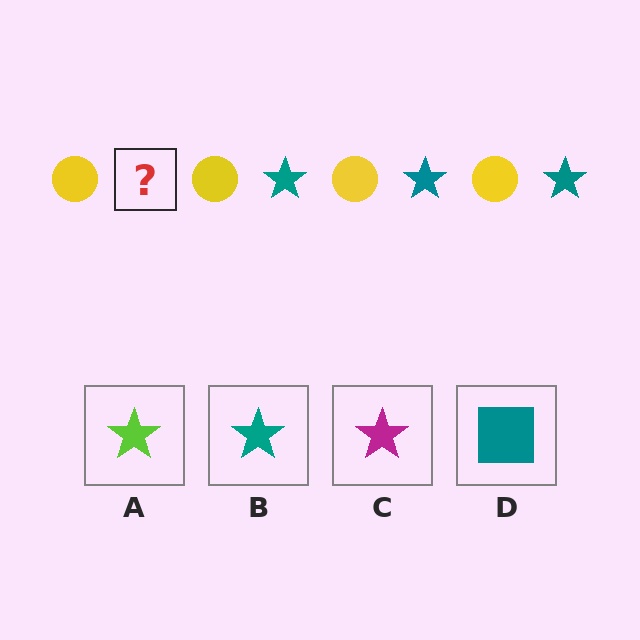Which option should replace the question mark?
Option B.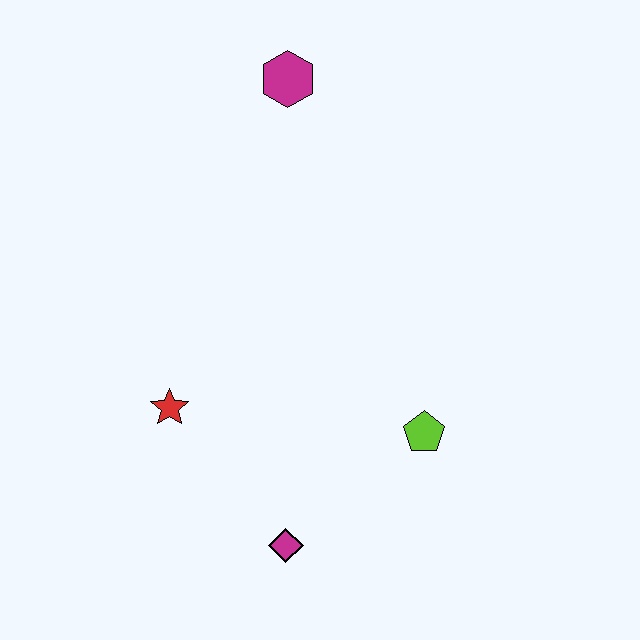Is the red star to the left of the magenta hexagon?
Yes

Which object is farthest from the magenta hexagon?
The magenta diamond is farthest from the magenta hexagon.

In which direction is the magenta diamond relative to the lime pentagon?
The magenta diamond is to the left of the lime pentagon.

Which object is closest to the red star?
The magenta diamond is closest to the red star.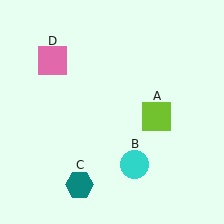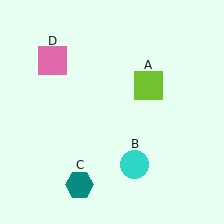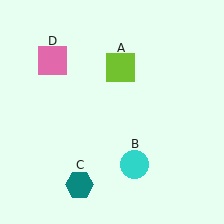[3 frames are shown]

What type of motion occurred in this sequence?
The lime square (object A) rotated counterclockwise around the center of the scene.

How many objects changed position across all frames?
1 object changed position: lime square (object A).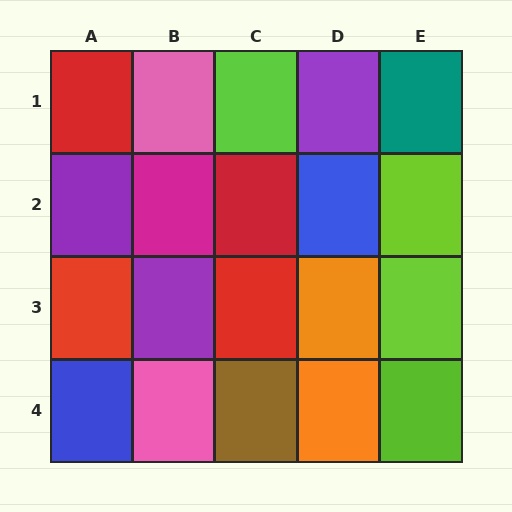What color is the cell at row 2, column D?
Blue.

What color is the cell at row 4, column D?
Orange.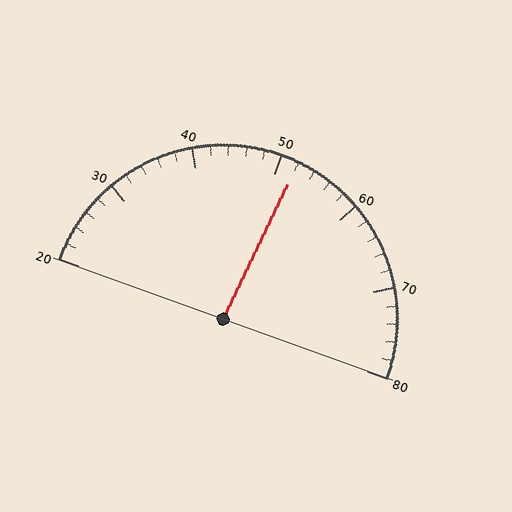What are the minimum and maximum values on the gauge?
The gauge ranges from 20 to 80.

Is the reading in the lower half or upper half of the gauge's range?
The reading is in the upper half of the range (20 to 80).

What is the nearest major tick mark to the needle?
The nearest major tick mark is 50.